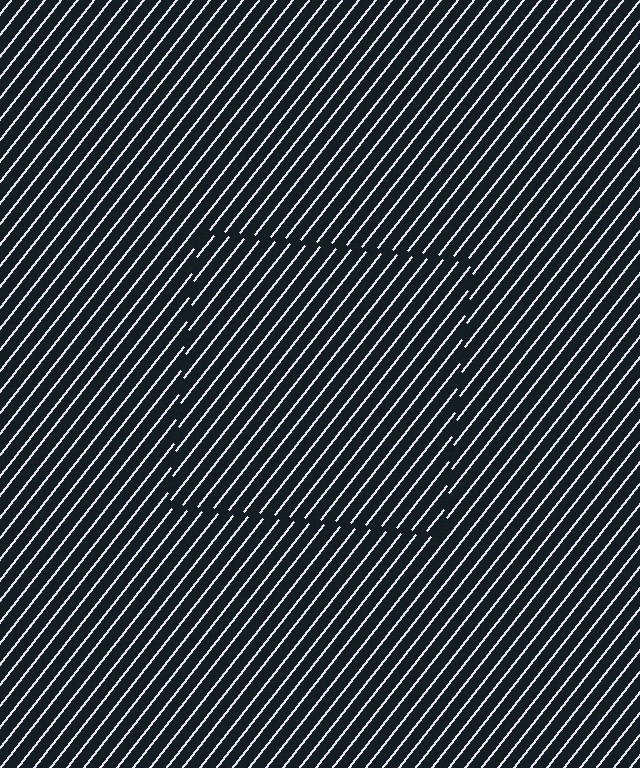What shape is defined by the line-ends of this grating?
An illusory square. The interior of the shape contains the same grating, shifted by half a period — the contour is defined by the phase discontinuity where line-ends from the inner and outer gratings abut.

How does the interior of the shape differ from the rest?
The interior of the shape contains the same grating, shifted by half a period — the contour is defined by the phase discontinuity where line-ends from the inner and outer gratings abut.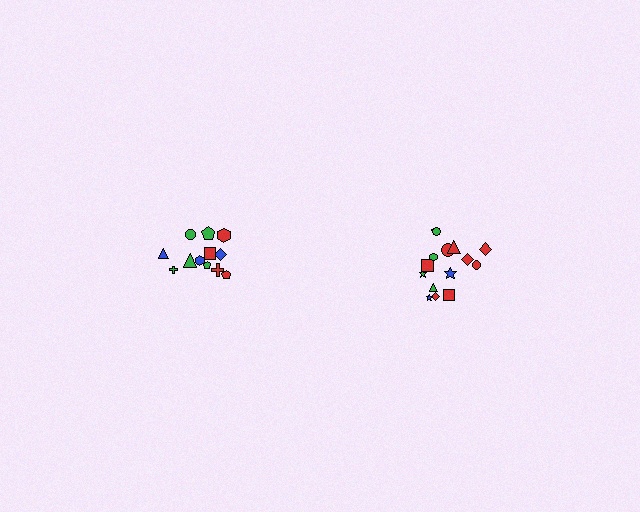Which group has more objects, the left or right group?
The right group.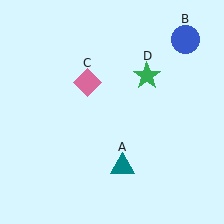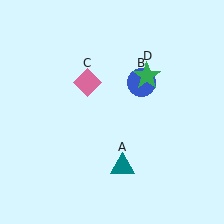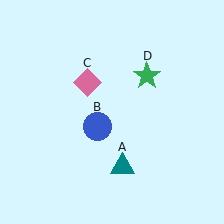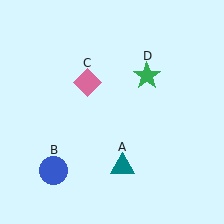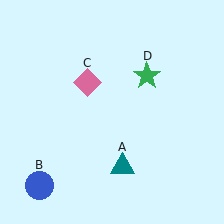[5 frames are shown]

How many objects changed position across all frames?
1 object changed position: blue circle (object B).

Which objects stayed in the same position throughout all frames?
Teal triangle (object A) and pink diamond (object C) and green star (object D) remained stationary.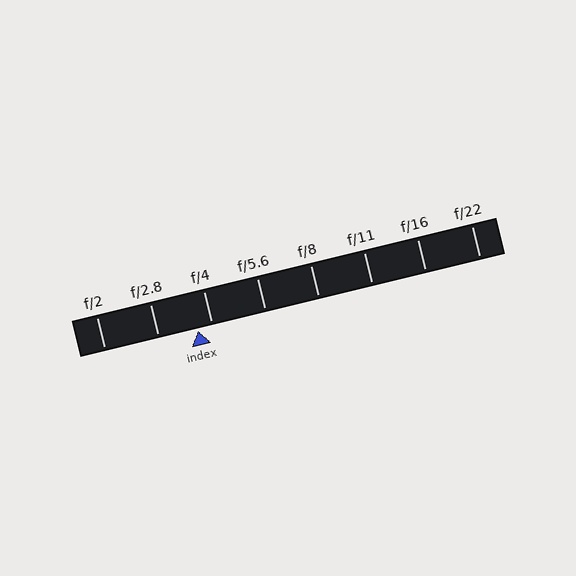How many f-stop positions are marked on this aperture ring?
There are 8 f-stop positions marked.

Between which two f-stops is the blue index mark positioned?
The index mark is between f/2.8 and f/4.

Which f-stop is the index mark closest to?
The index mark is closest to f/4.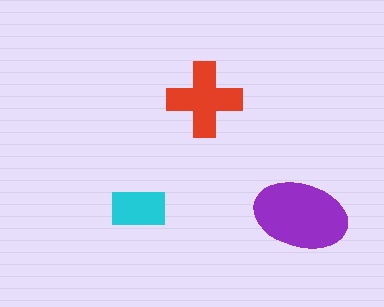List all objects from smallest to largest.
The cyan rectangle, the red cross, the purple ellipse.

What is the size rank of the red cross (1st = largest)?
2nd.